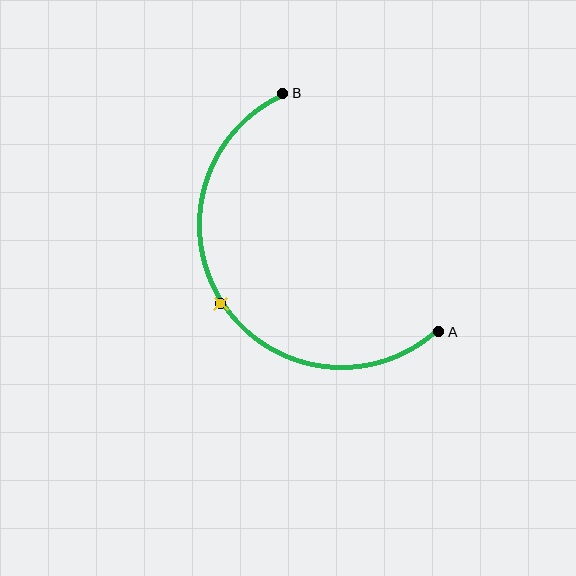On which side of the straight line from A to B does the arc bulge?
The arc bulges to the left of the straight line connecting A and B.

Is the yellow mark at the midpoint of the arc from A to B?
Yes. The yellow mark lies on the arc at equal arc-length from both A and B — it is the arc midpoint.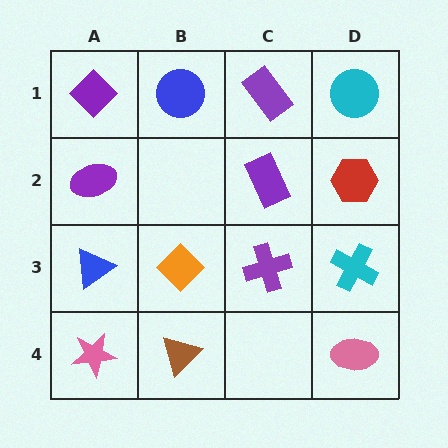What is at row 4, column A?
A pink star.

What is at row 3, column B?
An orange diamond.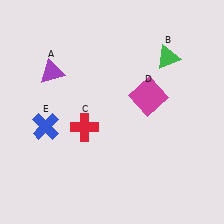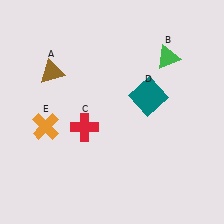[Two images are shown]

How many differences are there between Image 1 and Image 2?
There are 3 differences between the two images.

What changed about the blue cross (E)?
In Image 1, E is blue. In Image 2, it changed to orange.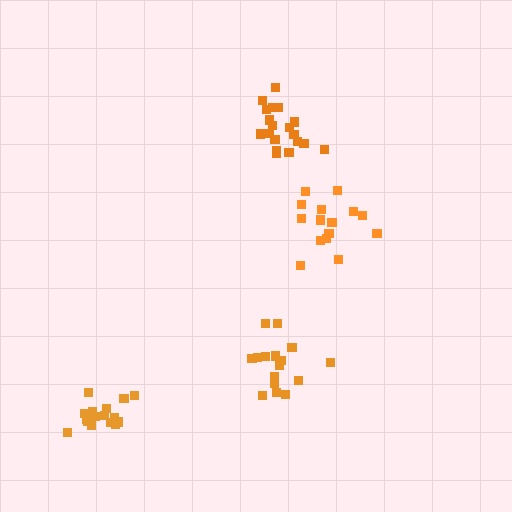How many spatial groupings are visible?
There are 4 spatial groupings.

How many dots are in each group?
Group 1: 15 dots, Group 2: 19 dots, Group 3: 16 dots, Group 4: 17 dots (67 total).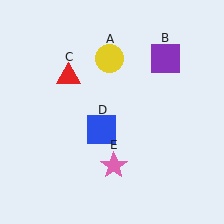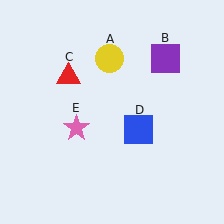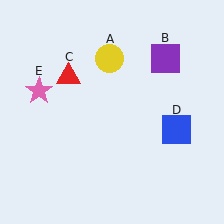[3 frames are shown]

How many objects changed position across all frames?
2 objects changed position: blue square (object D), pink star (object E).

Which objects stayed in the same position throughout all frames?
Yellow circle (object A) and purple square (object B) and red triangle (object C) remained stationary.